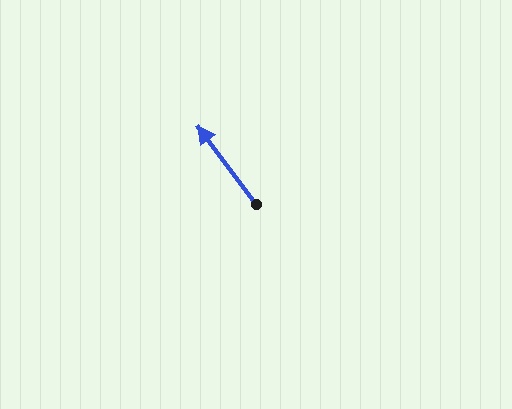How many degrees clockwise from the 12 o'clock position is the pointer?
Approximately 323 degrees.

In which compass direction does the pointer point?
Northwest.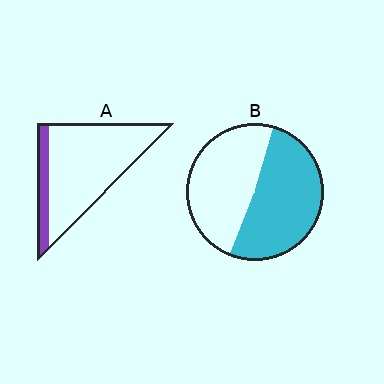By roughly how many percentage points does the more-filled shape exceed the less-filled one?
By roughly 35 percentage points (B over A).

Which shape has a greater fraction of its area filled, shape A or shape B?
Shape B.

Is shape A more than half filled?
No.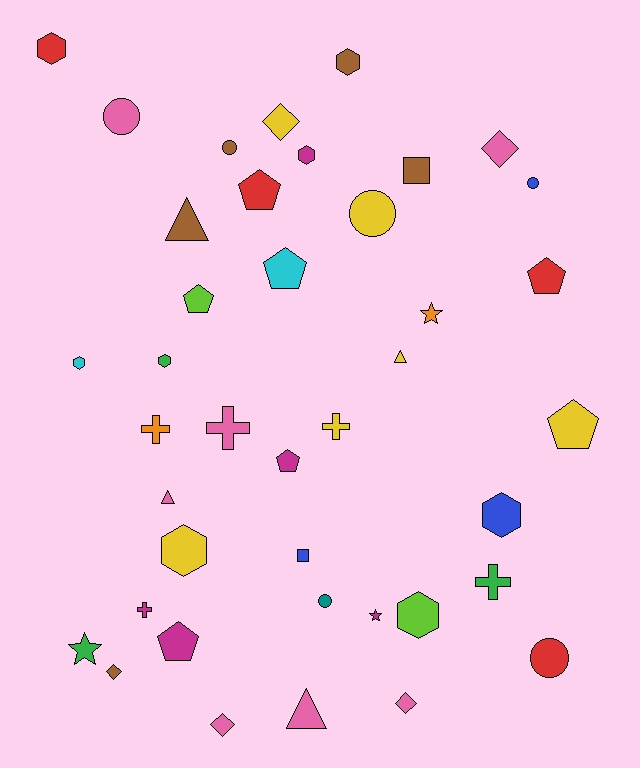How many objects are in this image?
There are 40 objects.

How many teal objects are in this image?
There is 1 teal object.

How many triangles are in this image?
There are 4 triangles.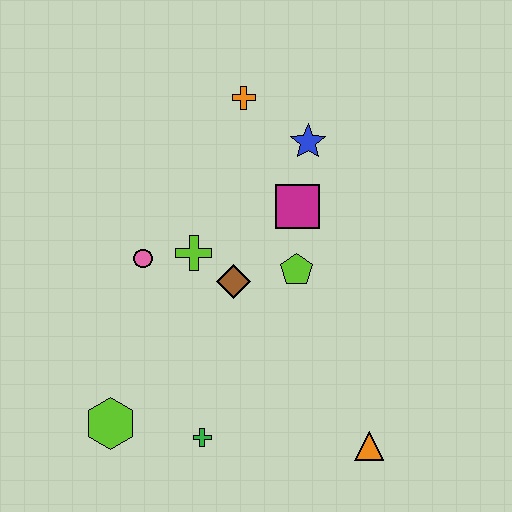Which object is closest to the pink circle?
The lime cross is closest to the pink circle.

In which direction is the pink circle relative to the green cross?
The pink circle is above the green cross.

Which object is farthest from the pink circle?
The orange triangle is farthest from the pink circle.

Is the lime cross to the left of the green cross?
Yes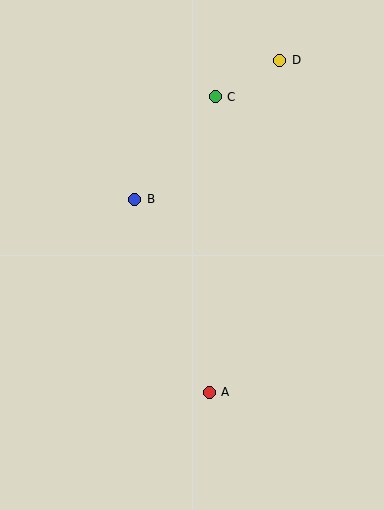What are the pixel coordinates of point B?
Point B is at (135, 199).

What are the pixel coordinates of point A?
Point A is at (209, 392).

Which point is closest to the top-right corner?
Point D is closest to the top-right corner.